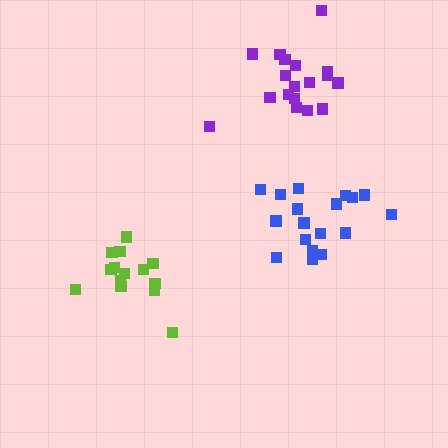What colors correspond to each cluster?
The clusters are colored: lime, purple, blue.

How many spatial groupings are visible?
There are 3 spatial groupings.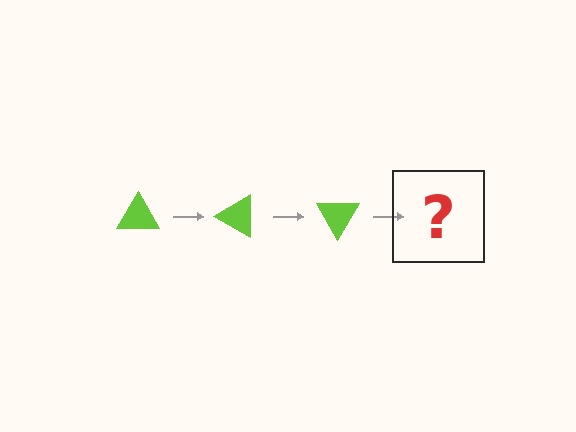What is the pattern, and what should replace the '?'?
The pattern is that the triangle rotates 30 degrees each step. The '?' should be a lime triangle rotated 90 degrees.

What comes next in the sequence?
The next element should be a lime triangle rotated 90 degrees.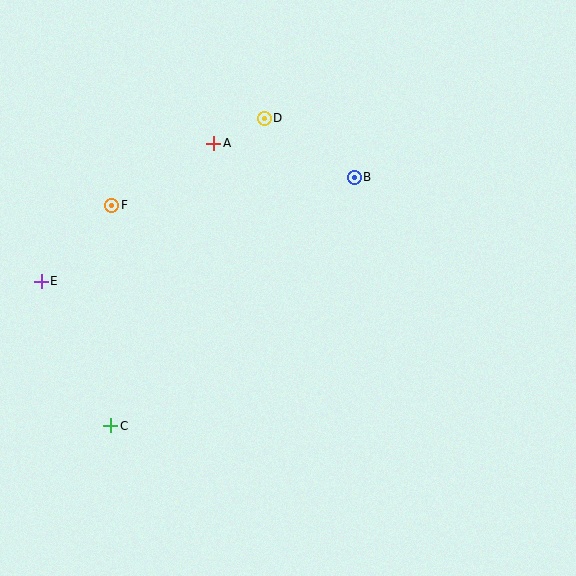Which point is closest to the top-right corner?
Point B is closest to the top-right corner.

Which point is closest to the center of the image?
Point B at (355, 177) is closest to the center.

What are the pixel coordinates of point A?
Point A is at (214, 143).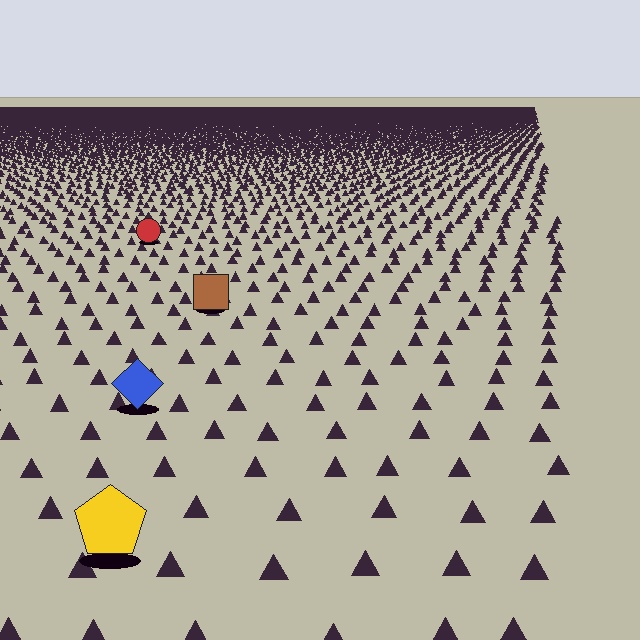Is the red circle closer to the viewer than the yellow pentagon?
No. The yellow pentagon is closer — you can tell from the texture gradient: the ground texture is coarser near it.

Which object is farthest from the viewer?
The red circle is farthest from the viewer. It appears smaller and the ground texture around it is denser.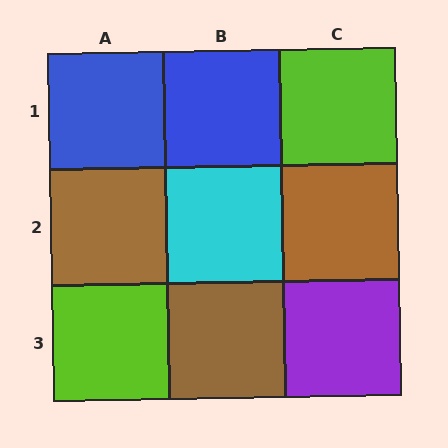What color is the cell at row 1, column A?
Blue.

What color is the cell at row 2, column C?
Brown.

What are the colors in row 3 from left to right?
Lime, brown, purple.